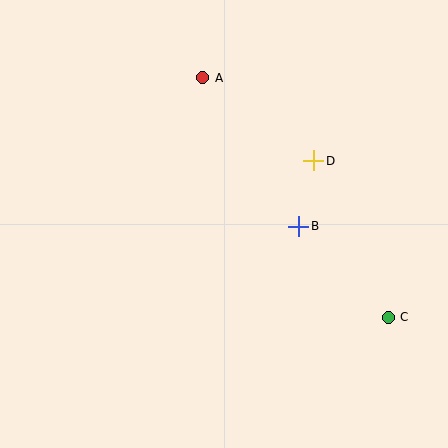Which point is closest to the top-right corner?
Point D is closest to the top-right corner.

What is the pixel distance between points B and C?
The distance between B and C is 128 pixels.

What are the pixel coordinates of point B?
Point B is at (299, 226).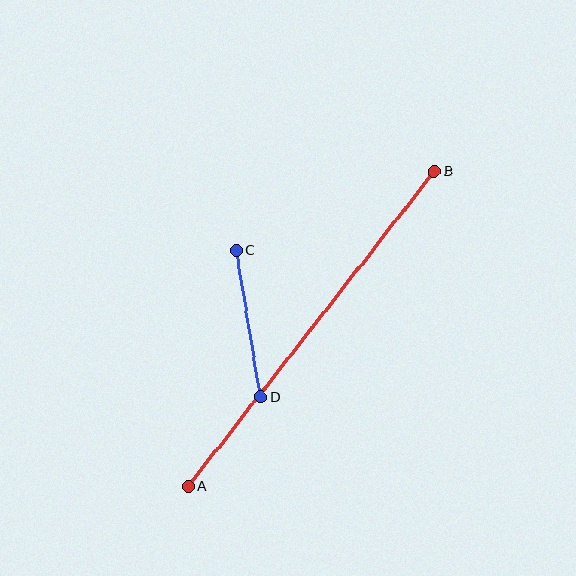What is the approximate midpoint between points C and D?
The midpoint is at approximately (248, 323) pixels.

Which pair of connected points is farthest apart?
Points A and B are farthest apart.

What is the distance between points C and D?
The distance is approximately 149 pixels.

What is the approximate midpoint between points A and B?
The midpoint is at approximately (311, 329) pixels.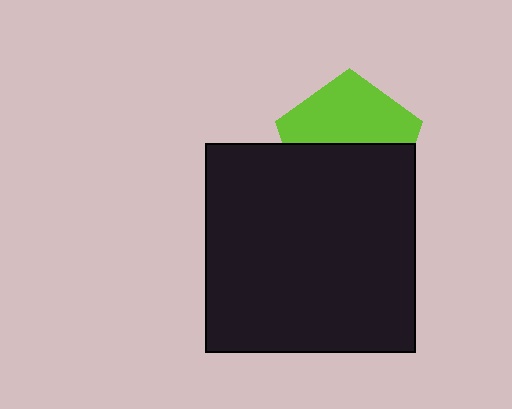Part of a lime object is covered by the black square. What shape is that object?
It is a pentagon.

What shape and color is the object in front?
The object in front is a black square.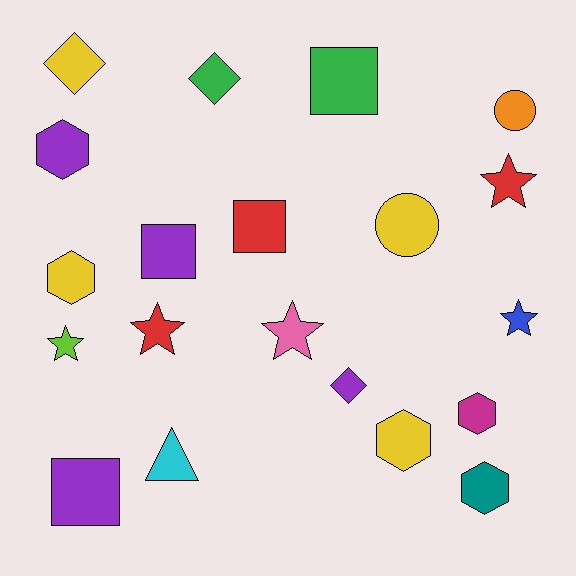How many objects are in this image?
There are 20 objects.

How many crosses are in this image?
There are no crosses.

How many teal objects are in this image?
There is 1 teal object.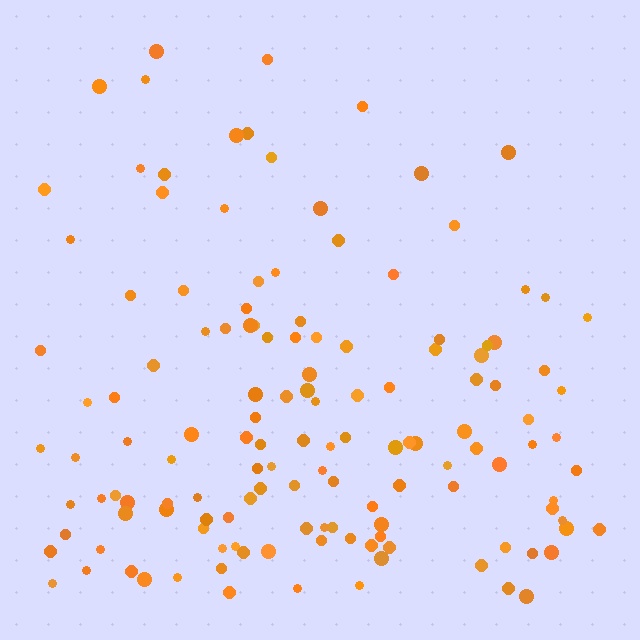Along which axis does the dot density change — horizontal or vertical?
Vertical.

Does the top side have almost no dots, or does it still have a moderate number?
Still a moderate number, just noticeably fewer than the bottom.